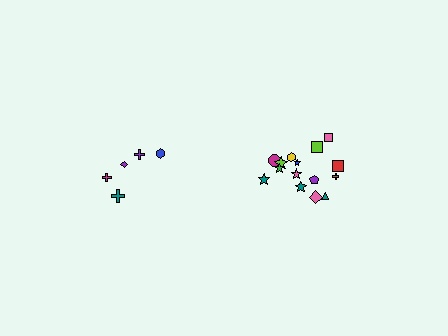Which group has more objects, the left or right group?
The right group.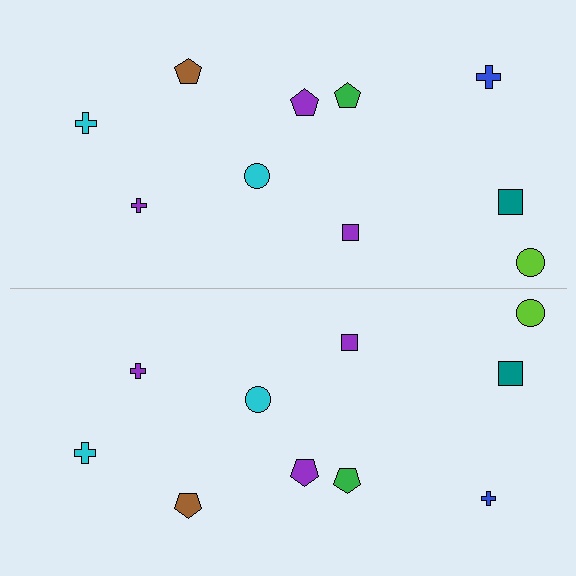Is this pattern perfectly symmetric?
No, the pattern is not perfectly symmetric. The blue cross on the bottom side has a different size than its mirror counterpart.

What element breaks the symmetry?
The blue cross on the bottom side has a different size than its mirror counterpart.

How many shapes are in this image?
There are 20 shapes in this image.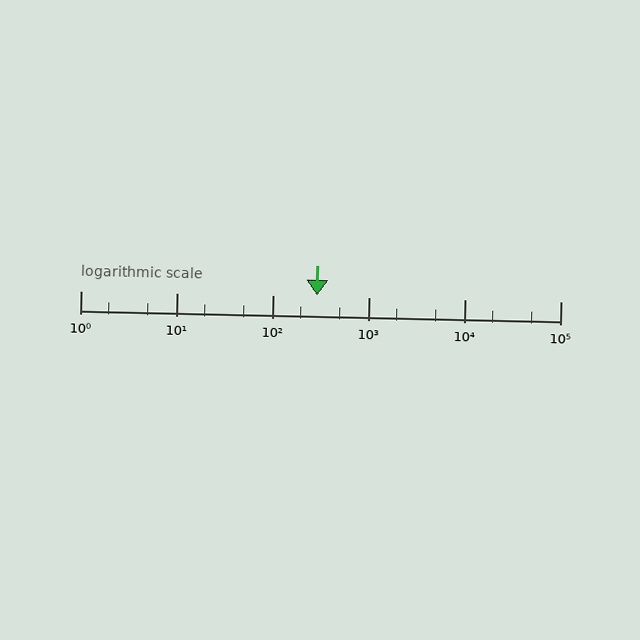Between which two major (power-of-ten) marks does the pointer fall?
The pointer is between 100 and 1000.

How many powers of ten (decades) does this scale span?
The scale spans 5 decades, from 1 to 100000.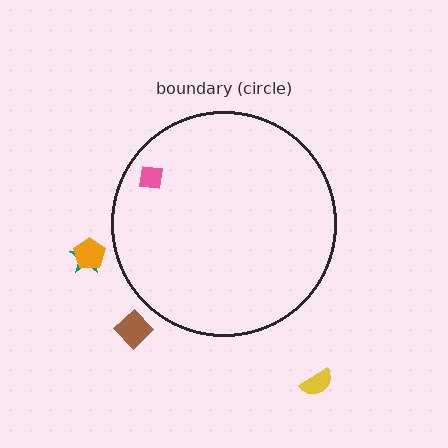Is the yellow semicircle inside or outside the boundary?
Outside.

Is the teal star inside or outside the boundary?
Outside.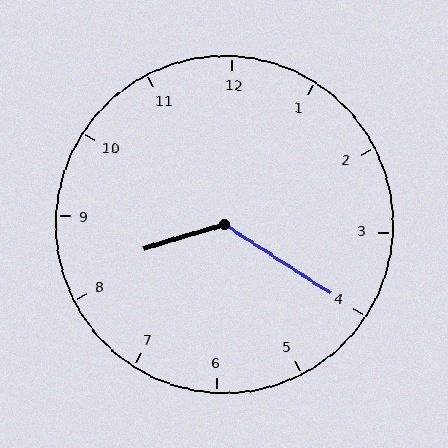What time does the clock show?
8:20.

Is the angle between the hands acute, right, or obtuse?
It is obtuse.